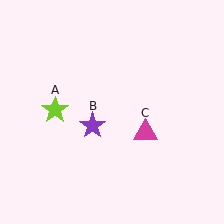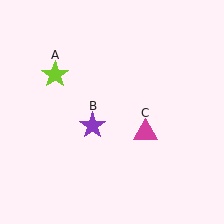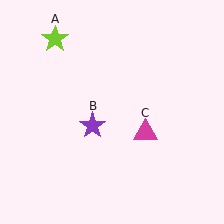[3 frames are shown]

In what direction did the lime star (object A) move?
The lime star (object A) moved up.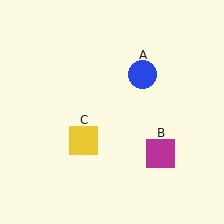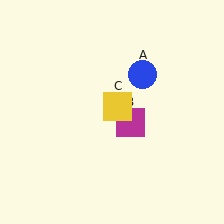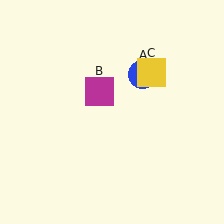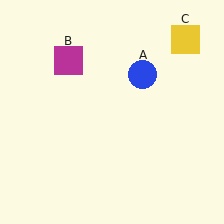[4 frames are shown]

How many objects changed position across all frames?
2 objects changed position: magenta square (object B), yellow square (object C).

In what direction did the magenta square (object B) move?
The magenta square (object B) moved up and to the left.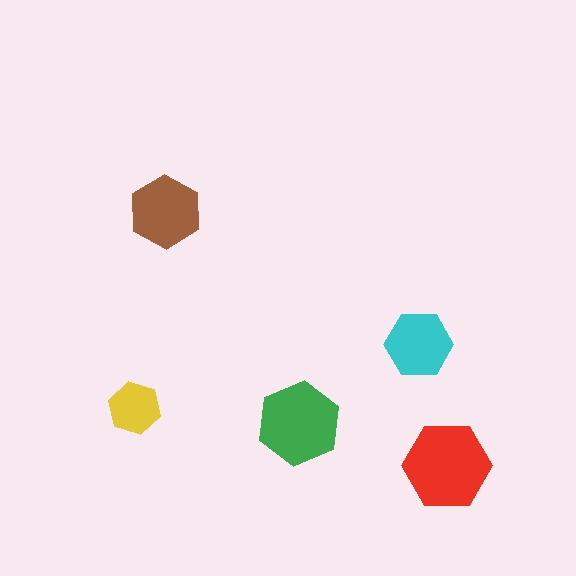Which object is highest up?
The brown hexagon is topmost.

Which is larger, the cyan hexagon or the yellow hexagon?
The cyan one.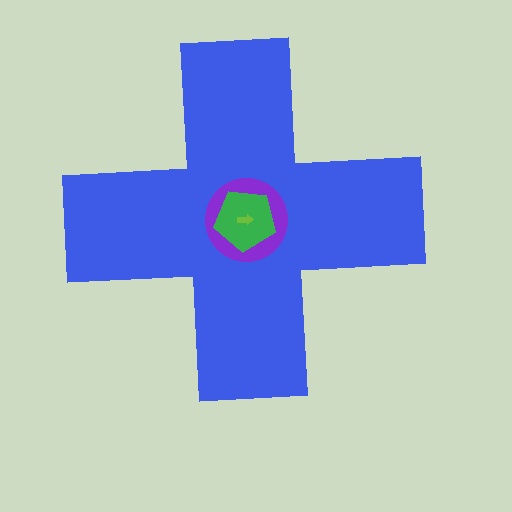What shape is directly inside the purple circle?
The green pentagon.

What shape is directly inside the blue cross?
The purple circle.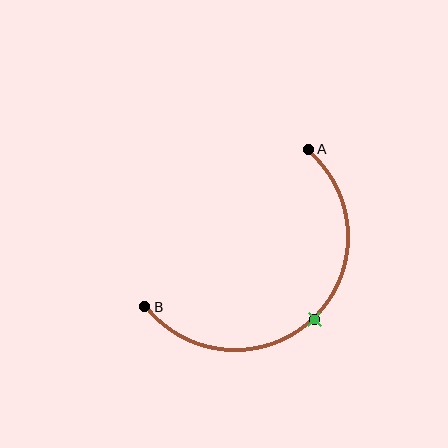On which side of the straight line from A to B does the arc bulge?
The arc bulges below and to the right of the straight line connecting A and B.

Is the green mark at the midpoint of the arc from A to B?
Yes. The green mark lies on the arc at equal arc-length from both A and B — it is the arc midpoint.